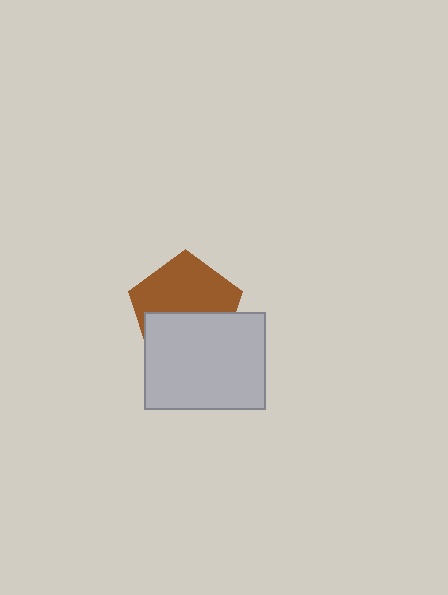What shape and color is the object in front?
The object in front is a light gray rectangle.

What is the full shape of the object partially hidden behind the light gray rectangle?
The partially hidden object is a brown pentagon.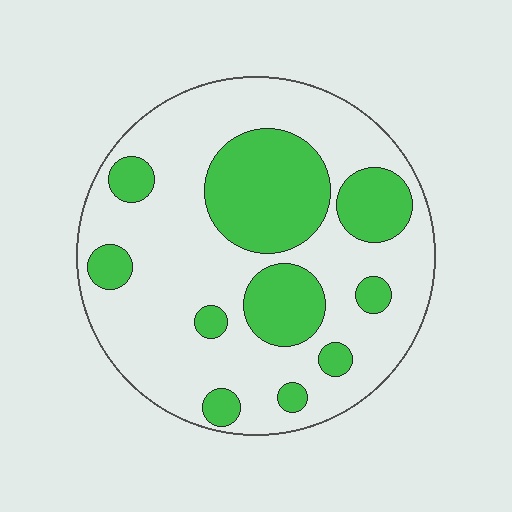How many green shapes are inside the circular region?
10.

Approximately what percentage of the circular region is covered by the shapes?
Approximately 30%.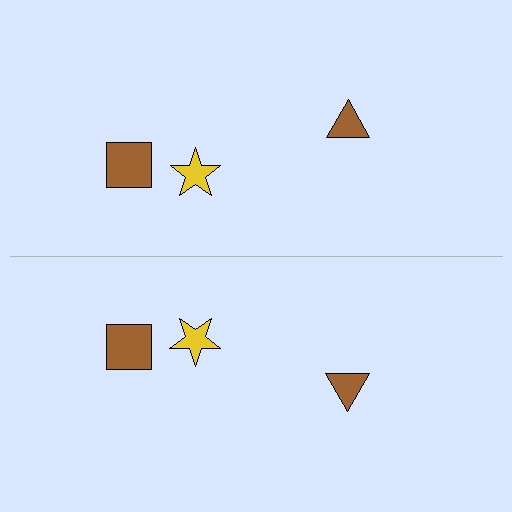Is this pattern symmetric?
Yes, this pattern has bilateral (reflection) symmetry.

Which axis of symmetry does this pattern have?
The pattern has a horizontal axis of symmetry running through the center of the image.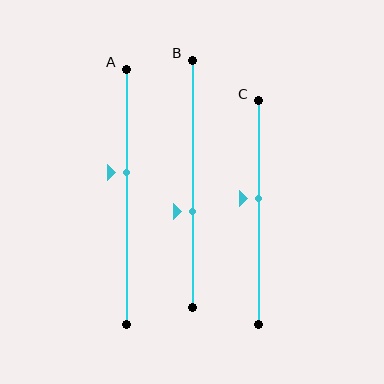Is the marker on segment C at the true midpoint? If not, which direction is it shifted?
No, the marker on segment C is shifted upward by about 6% of the segment length.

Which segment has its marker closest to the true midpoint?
Segment C has its marker closest to the true midpoint.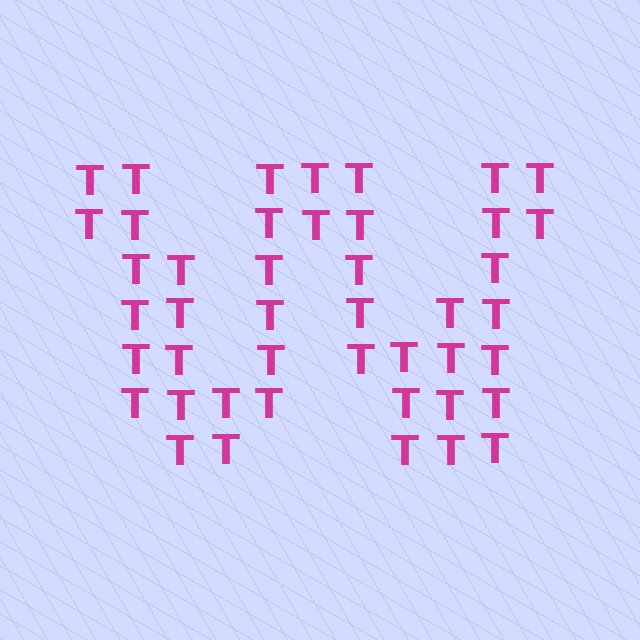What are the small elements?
The small elements are letter T's.